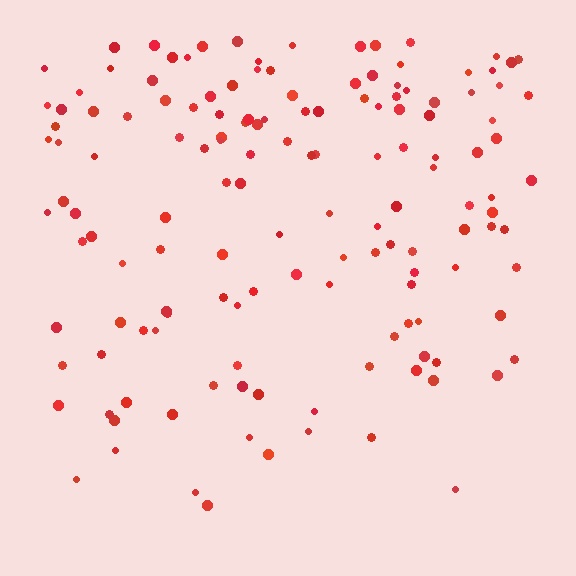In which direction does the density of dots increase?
From bottom to top, with the top side densest.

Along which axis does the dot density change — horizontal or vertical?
Vertical.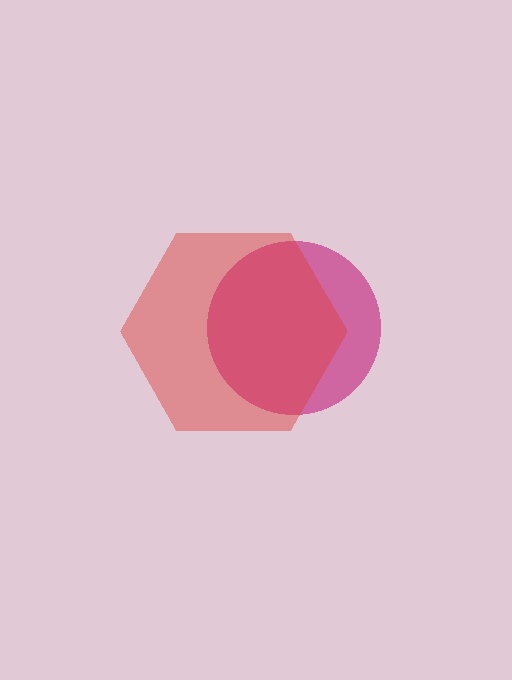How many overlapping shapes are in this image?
There are 2 overlapping shapes in the image.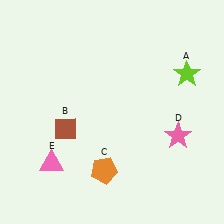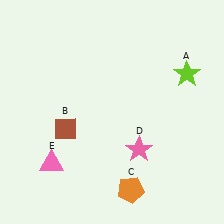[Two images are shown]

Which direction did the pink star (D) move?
The pink star (D) moved left.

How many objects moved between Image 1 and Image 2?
2 objects moved between the two images.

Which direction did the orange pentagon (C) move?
The orange pentagon (C) moved right.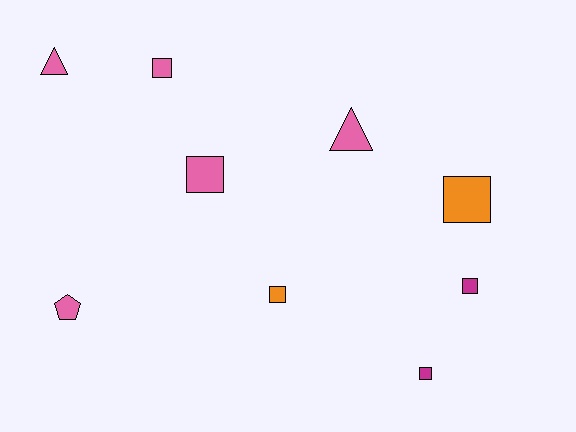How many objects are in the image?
There are 9 objects.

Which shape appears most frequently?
Square, with 6 objects.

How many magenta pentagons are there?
There are no magenta pentagons.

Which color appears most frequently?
Pink, with 5 objects.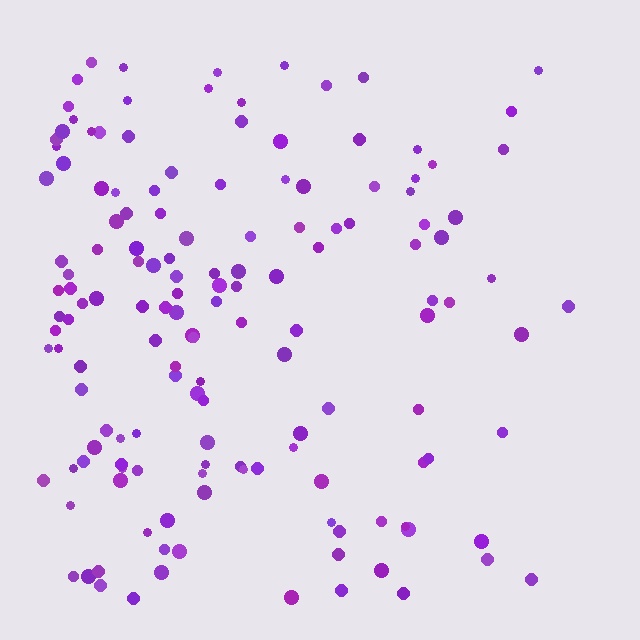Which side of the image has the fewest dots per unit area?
The right.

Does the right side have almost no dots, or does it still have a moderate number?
Still a moderate number, just noticeably fewer than the left.